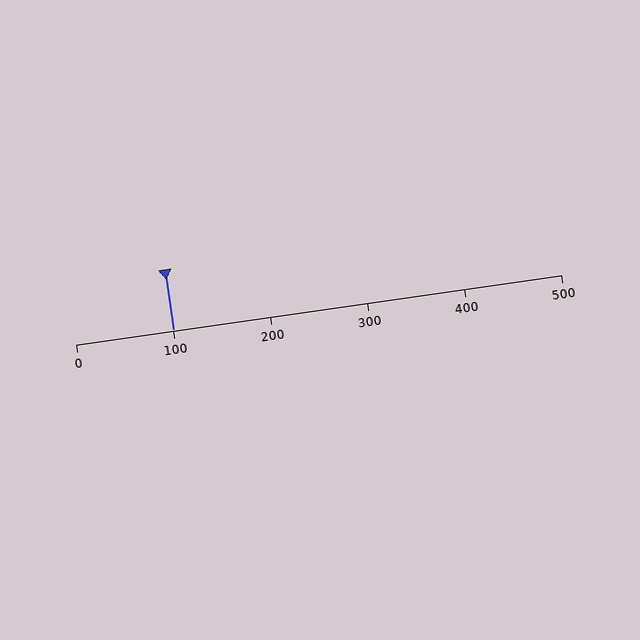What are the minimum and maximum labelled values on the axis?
The axis runs from 0 to 500.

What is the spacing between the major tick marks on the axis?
The major ticks are spaced 100 apart.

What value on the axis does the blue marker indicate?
The marker indicates approximately 100.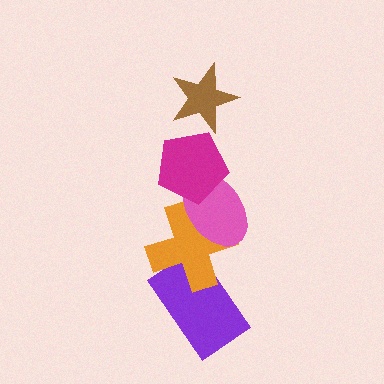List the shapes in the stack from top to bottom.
From top to bottom: the brown star, the magenta pentagon, the pink ellipse, the orange cross, the purple rectangle.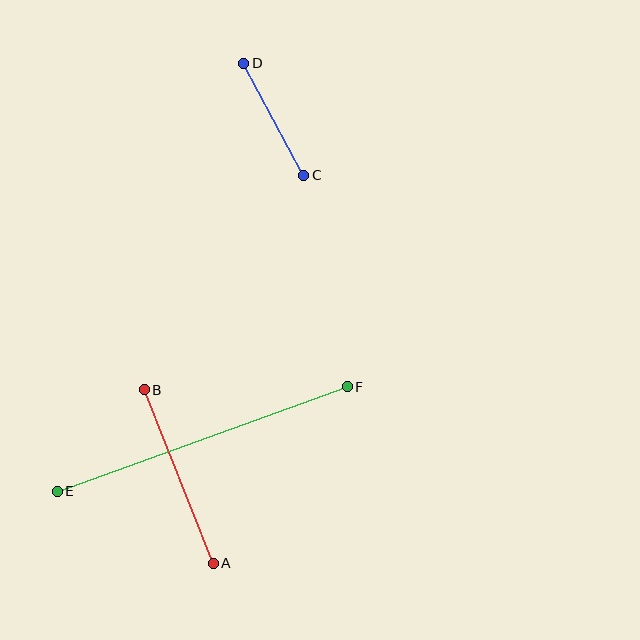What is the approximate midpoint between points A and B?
The midpoint is at approximately (179, 477) pixels.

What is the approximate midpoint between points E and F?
The midpoint is at approximately (202, 439) pixels.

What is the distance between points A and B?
The distance is approximately 186 pixels.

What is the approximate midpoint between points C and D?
The midpoint is at approximately (274, 119) pixels.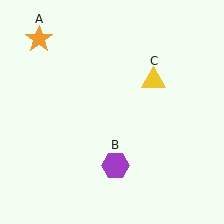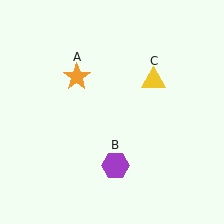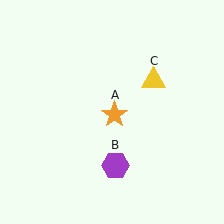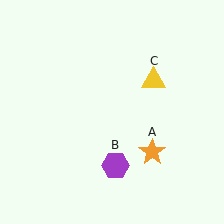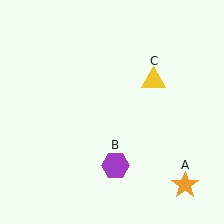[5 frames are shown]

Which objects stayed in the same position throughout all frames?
Purple hexagon (object B) and yellow triangle (object C) remained stationary.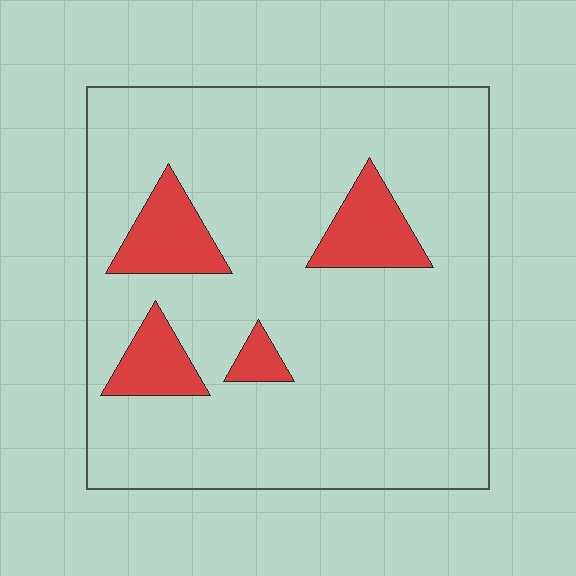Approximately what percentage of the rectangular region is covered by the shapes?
Approximately 15%.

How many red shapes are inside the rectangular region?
4.